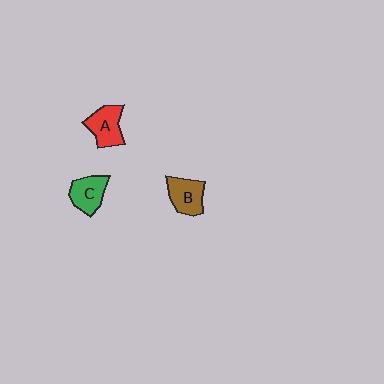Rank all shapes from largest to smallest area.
From largest to smallest: A (red), B (brown), C (green).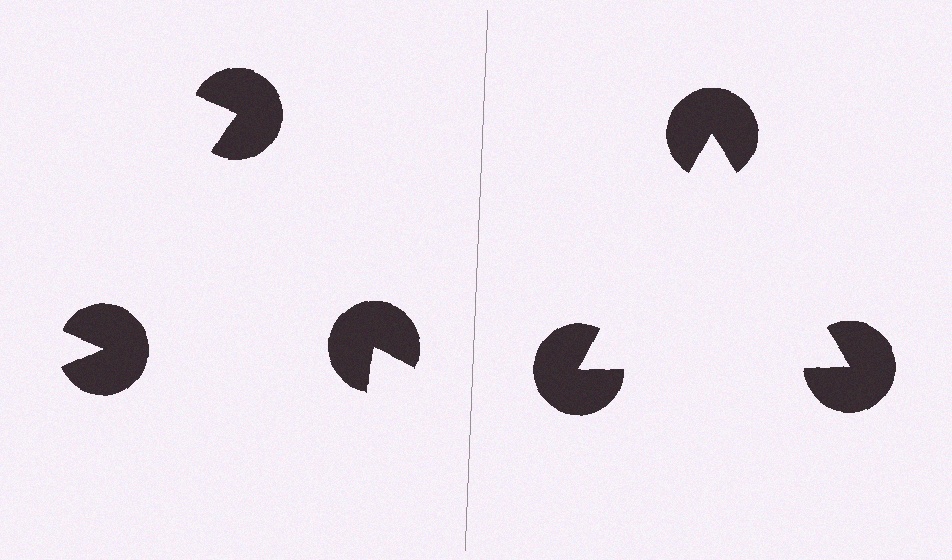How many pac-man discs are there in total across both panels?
6 — 3 on each side.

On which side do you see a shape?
An illusory triangle appears on the right side. On the left side the wedge cuts are rotated, so no coherent shape forms.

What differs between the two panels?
The pac-man discs are positioned identically on both sides; only the wedge orientations differ. On the right they align to a triangle; on the left they are misaligned.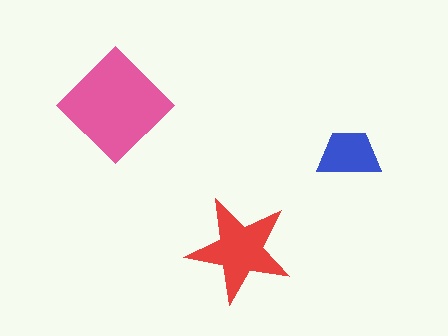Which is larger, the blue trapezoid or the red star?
The red star.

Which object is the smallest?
The blue trapezoid.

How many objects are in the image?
There are 3 objects in the image.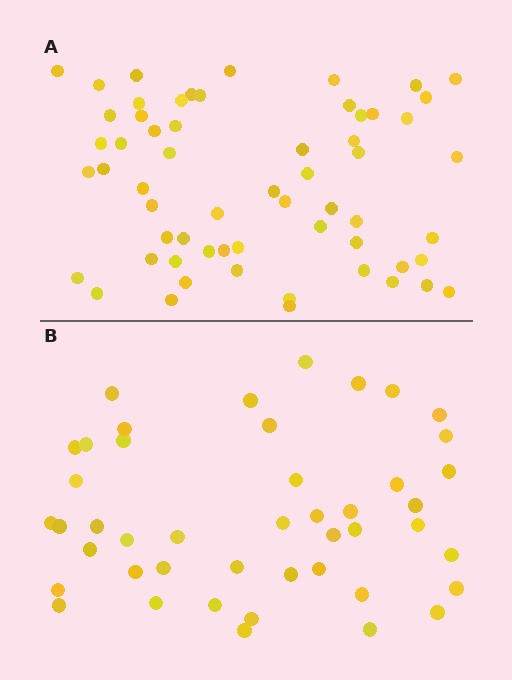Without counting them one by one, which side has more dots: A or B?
Region A (the top region) has more dots.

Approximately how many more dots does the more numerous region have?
Region A has approximately 15 more dots than region B.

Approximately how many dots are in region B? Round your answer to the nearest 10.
About 40 dots. (The exact count is 45, which rounds to 40.)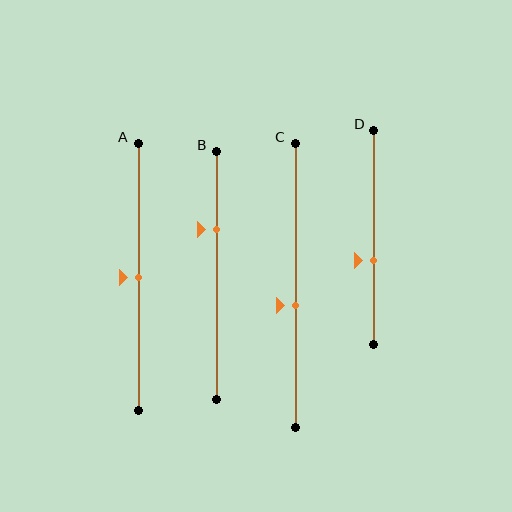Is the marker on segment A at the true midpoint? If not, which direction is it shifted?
Yes, the marker on segment A is at the true midpoint.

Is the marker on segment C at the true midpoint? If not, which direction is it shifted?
No, the marker on segment C is shifted downward by about 7% of the segment length.